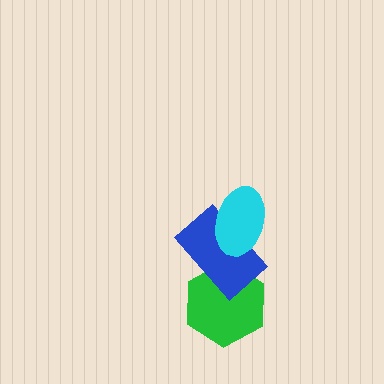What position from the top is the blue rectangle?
The blue rectangle is 2nd from the top.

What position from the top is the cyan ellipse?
The cyan ellipse is 1st from the top.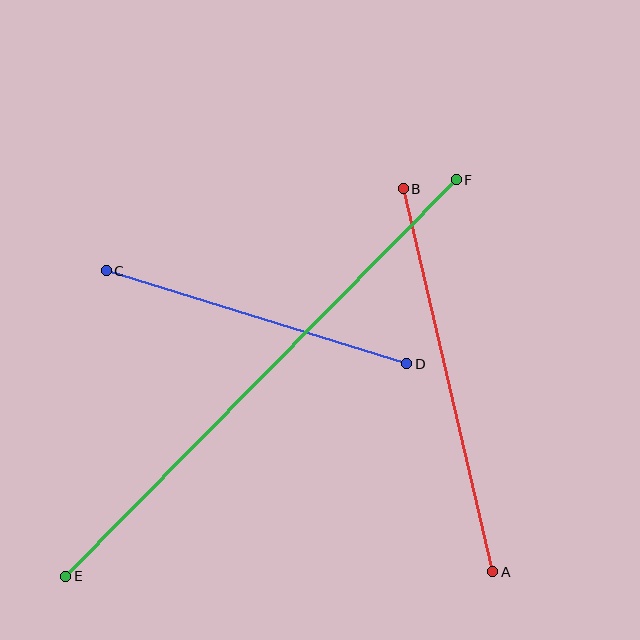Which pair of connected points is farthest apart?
Points E and F are farthest apart.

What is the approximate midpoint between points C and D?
The midpoint is at approximately (257, 317) pixels.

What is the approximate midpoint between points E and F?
The midpoint is at approximately (261, 378) pixels.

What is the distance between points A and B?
The distance is approximately 393 pixels.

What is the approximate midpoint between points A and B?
The midpoint is at approximately (448, 380) pixels.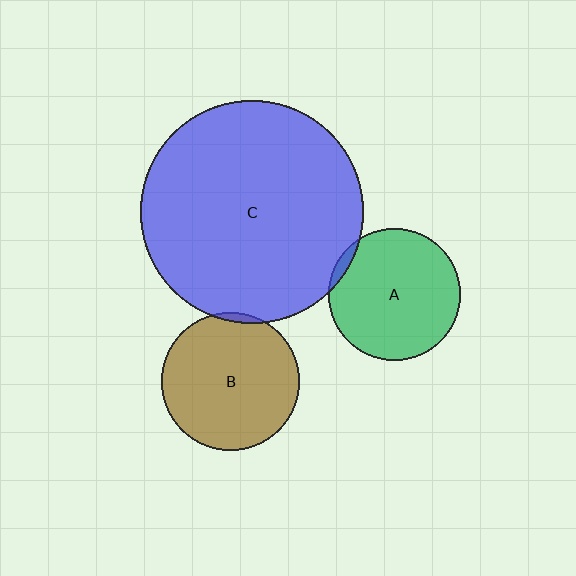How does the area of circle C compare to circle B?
Approximately 2.6 times.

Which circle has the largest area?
Circle C (blue).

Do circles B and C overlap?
Yes.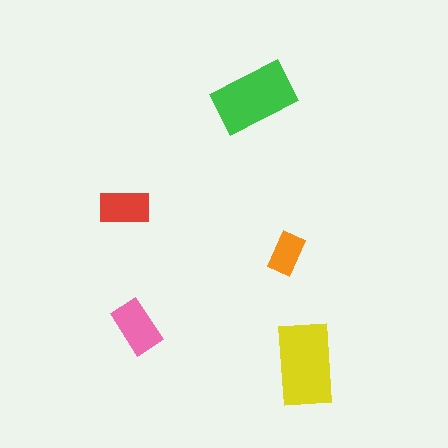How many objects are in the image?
There are 5 objects in the image.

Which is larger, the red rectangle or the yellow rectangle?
The yellow one.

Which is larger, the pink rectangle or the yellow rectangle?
The yellow one.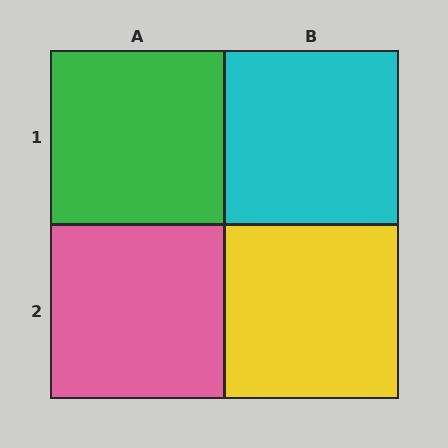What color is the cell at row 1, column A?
Green.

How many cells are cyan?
1 cell is cyan.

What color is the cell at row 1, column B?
Cyan.